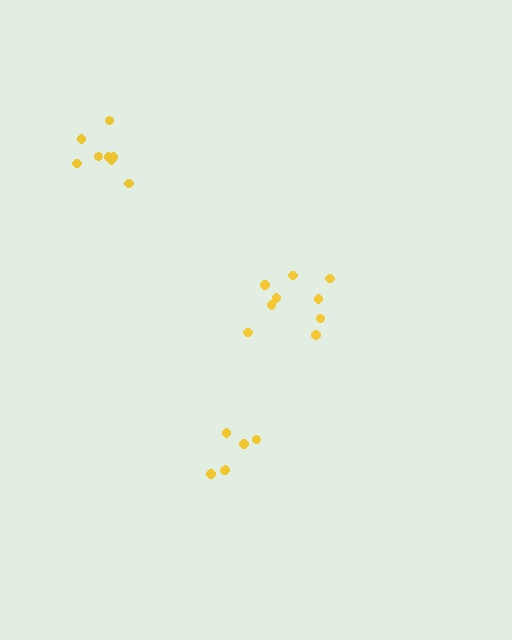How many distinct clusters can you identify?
There are 3 distinct clusters.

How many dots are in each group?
Group 1: 8 dots, Group 2: 9 dots, Group 3: 6 dots (23 total).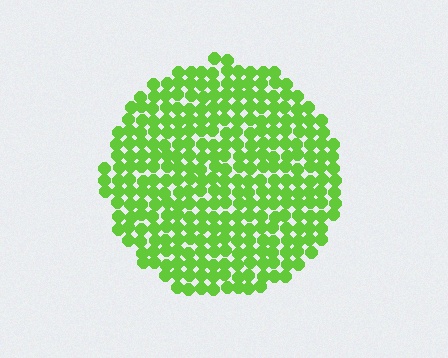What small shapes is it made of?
It is made of small circles.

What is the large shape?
The large shape is a circle.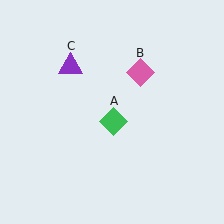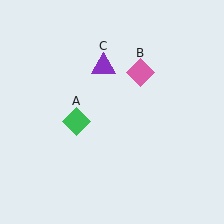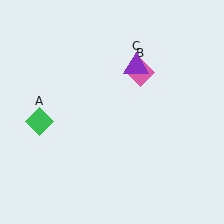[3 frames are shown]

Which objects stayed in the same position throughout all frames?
Pink diamond (object B) remained stationary.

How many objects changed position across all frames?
2 objects changed position: green diamond (object A), purple triangle (object C).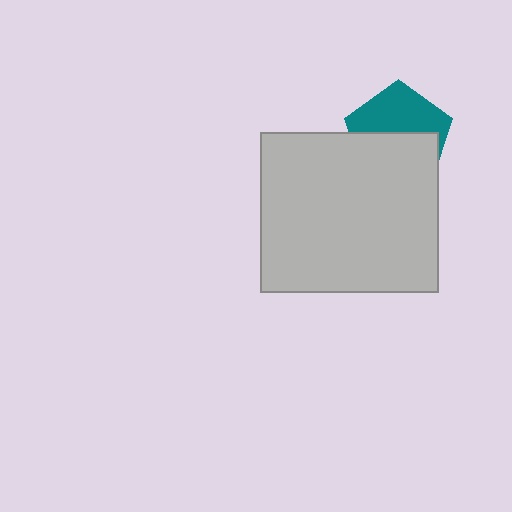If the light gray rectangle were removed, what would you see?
You would see the complete teal pentagon.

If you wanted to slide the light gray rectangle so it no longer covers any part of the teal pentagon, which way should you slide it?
Slide it down — that is the most direct way to separate the two shapes.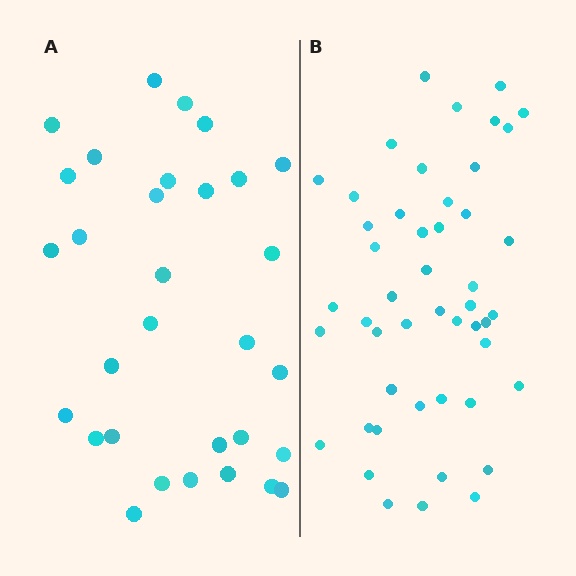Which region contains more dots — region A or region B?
Region B (the right region) has more dots.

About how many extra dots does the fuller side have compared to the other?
Region B has approximately 15 more dots than region A.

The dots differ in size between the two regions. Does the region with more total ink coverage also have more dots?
No. Region A has more total ink coverage because its dots are larger, but region B actually contains more individual dots. Total area can be misleading — the number of items is what matters here.